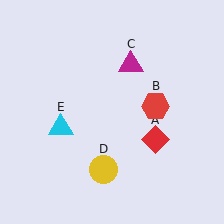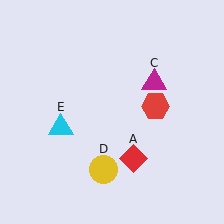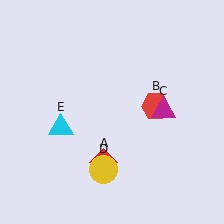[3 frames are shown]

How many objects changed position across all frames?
2 objects changed position: red diamond (object A), magenta triangle (object C).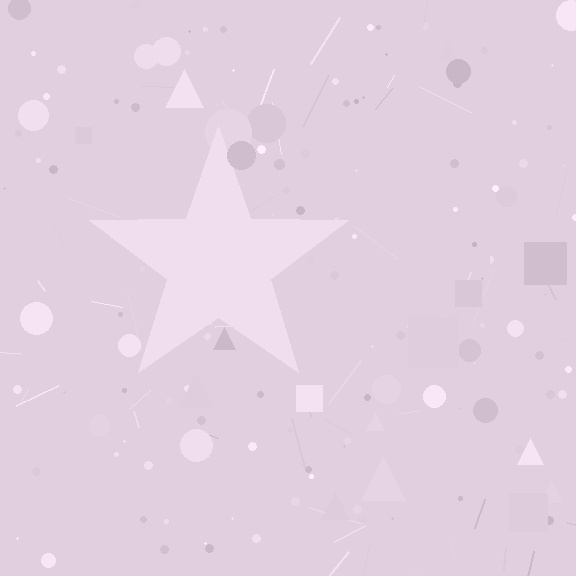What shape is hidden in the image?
A star is hidden in the image.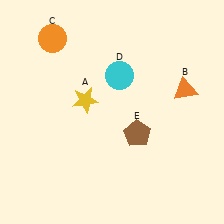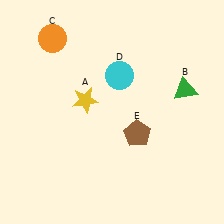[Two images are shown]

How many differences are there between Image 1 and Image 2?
There is 1 difference between the two images.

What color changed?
The triangle (B) changed from orange in Image 1 to green in Image 2.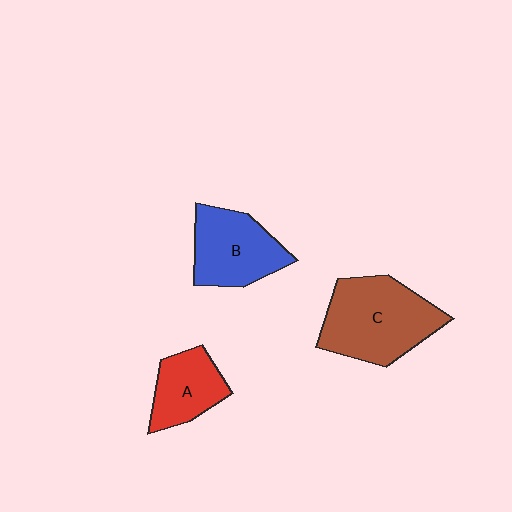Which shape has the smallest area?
Shape A (red).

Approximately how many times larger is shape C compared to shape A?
Approximately 1.8 times.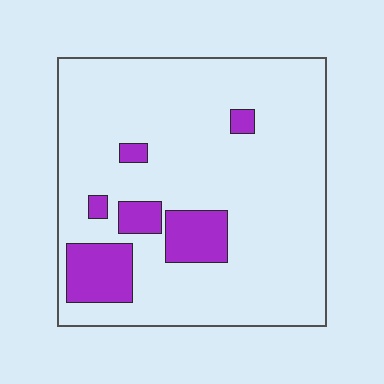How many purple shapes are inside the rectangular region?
6.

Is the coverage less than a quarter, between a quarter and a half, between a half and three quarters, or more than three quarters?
Less than a quarter.